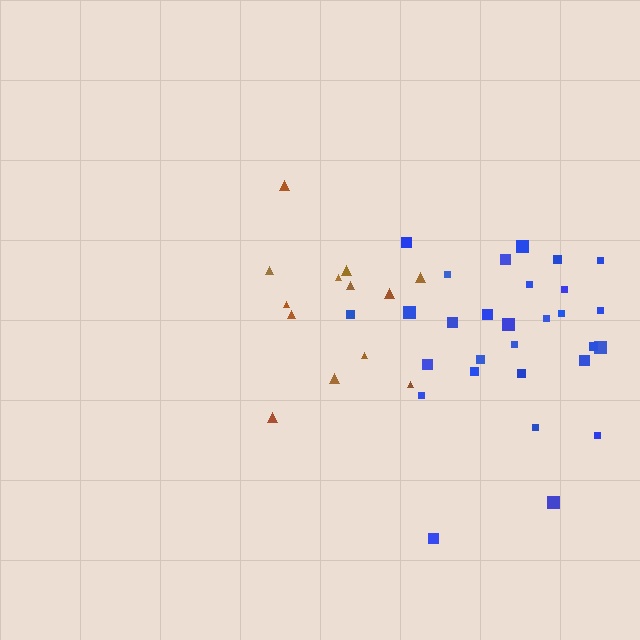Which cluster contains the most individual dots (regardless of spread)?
Blue (29).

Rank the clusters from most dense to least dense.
blue, brown.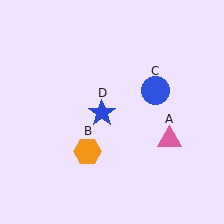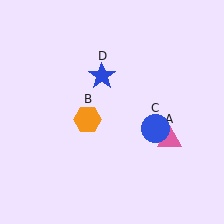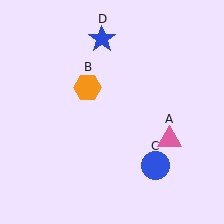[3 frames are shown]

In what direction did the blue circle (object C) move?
The blue circle (object C) moved down.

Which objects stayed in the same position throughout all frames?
Pink triangle (object A) remained stationary.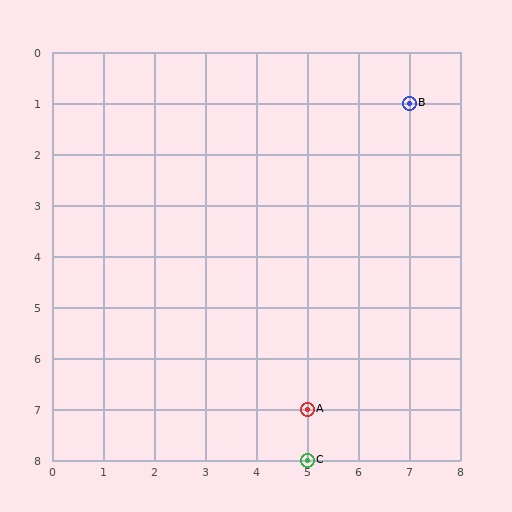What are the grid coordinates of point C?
Point C is at grid coordinates (5, 8).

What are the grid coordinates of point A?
Point A is at grid coordinates (5, 7).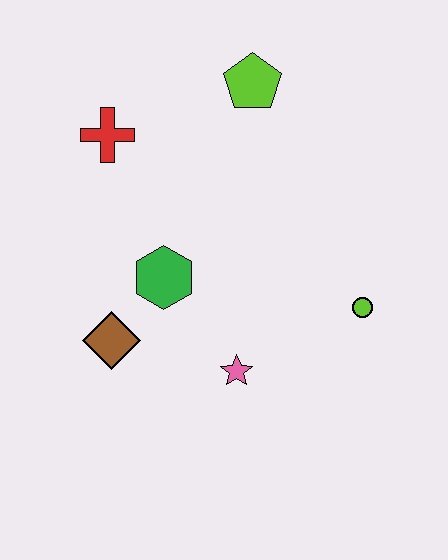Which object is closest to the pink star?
The green hexagon is closest to the pink star.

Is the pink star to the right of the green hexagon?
Yes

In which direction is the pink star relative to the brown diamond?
The pink star is to the right of the brown diamond.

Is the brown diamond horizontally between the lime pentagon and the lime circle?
No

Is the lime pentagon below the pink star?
No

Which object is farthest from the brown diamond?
The lime pentagon is farthest from the brown diamond.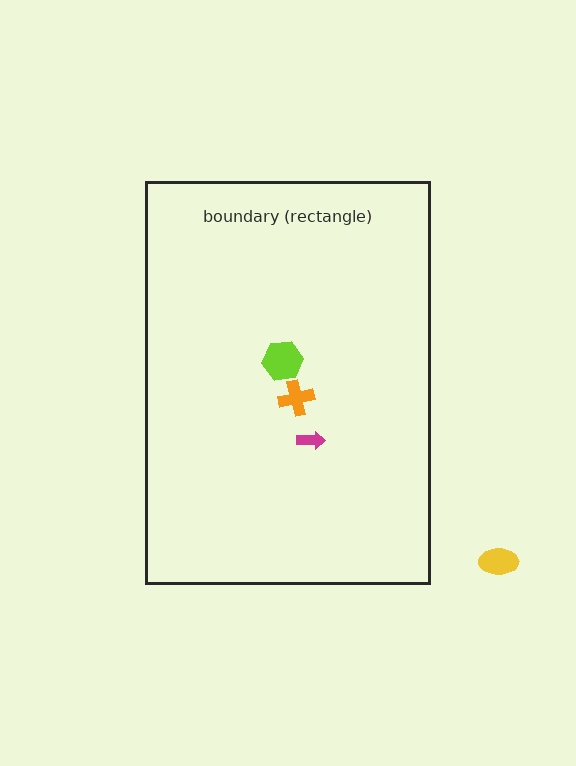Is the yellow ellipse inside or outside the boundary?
Outside.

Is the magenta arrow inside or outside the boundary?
Inside.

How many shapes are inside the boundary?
3 inside, 1 outside.